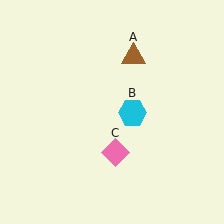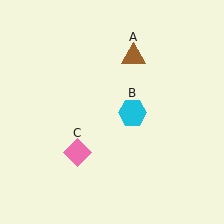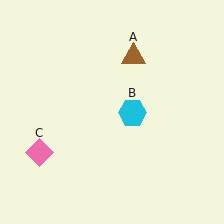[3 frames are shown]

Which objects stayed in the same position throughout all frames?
Brown triangle (object A) and cyan hexagon (object B) remained stationary.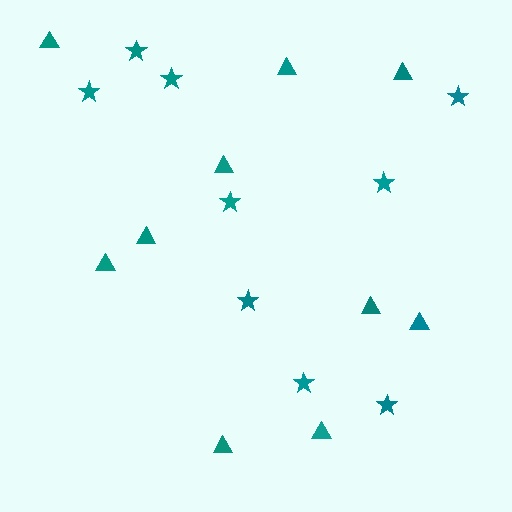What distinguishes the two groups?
There are 2 groups: one group of stars (9) and one group of triangles (10).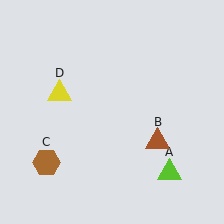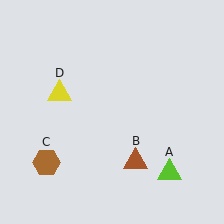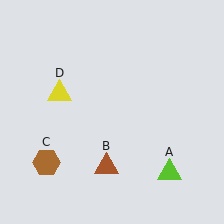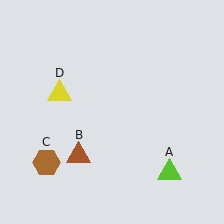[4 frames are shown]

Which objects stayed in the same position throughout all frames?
Lime triangle (object A) and brown hexagon (object C) and yellow triangle (object D) remained stationary.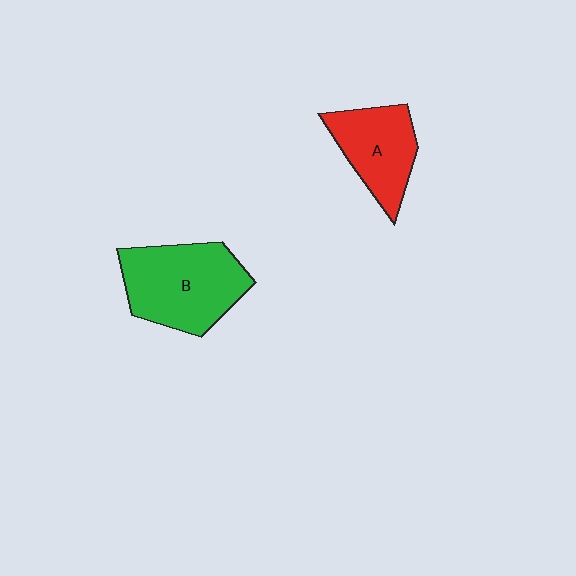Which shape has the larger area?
Shape B (green).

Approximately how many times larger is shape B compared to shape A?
Approximately 1.4 times.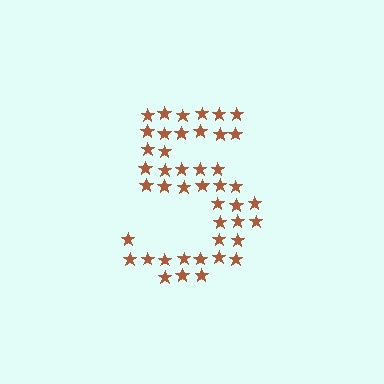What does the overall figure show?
The overall figure shows the digit 5.